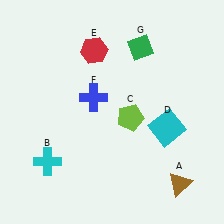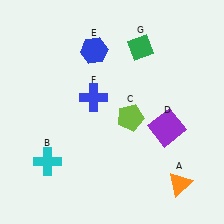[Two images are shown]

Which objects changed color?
A changed from brown to orange. D changed from cyan to purple. E changed from red to blue.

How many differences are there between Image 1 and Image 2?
There are 3 differences between the two images.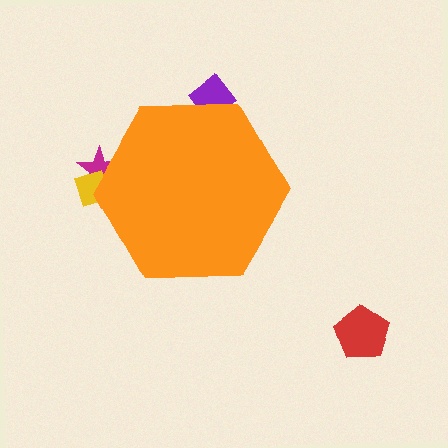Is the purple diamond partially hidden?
Yes, the purple diamond is partially hidden behind the orange hexagon.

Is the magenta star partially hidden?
Yes, the magenta star is partially hidden behind the orange hexagon.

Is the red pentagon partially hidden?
No, the red pentagon is fully visible.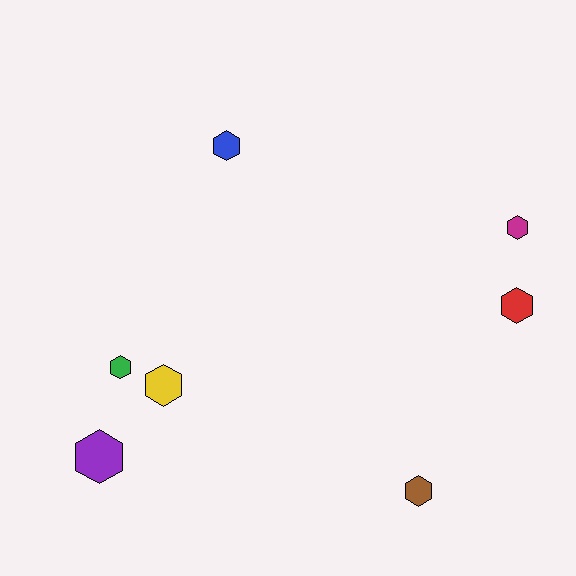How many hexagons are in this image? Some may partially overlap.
There are 7 hexagons.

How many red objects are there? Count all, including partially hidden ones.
There is 1 red object.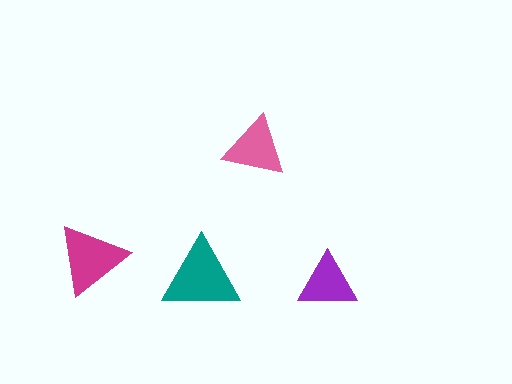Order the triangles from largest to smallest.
the teal one, the magenta one, the pink one, the purple one.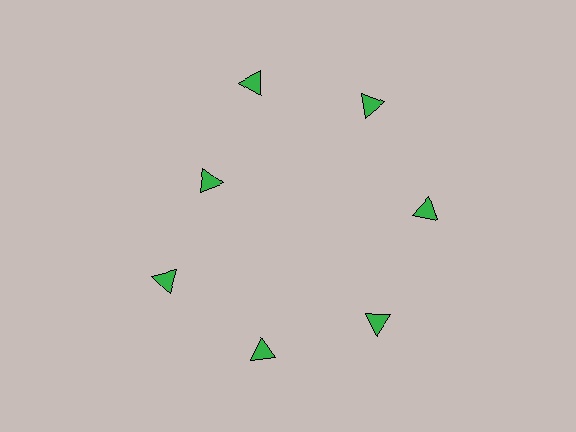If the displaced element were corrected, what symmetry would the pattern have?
It would have 7-fold rotational symmetry — the pattern would map onto itself every 51 degrees.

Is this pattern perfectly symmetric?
No. The 7 green triangles are arranged in a ring, but one element near the 10 o'clock position is pulled inward toward the center, breaking the 7-fold rotational symmetry.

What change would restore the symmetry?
The symmetry would be restored by moving it outward, back onto the ring so that all 7 triangles sit at equal angles and equal distance from the center.